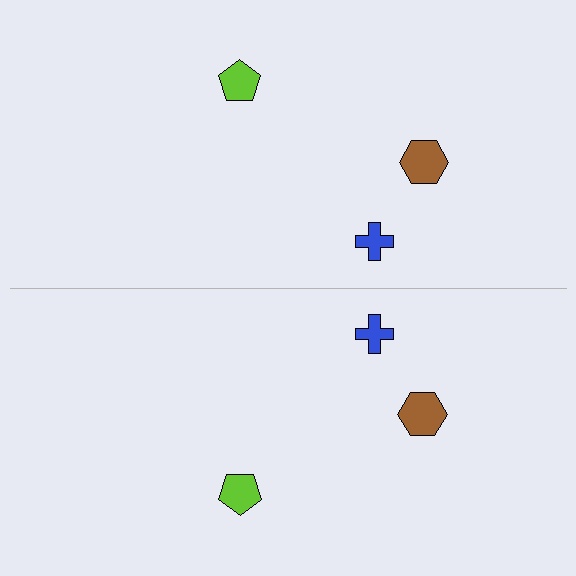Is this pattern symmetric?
Yes, this pattern has bilateral (reflection) symmetry.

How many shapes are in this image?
There are 6 shapes in this image.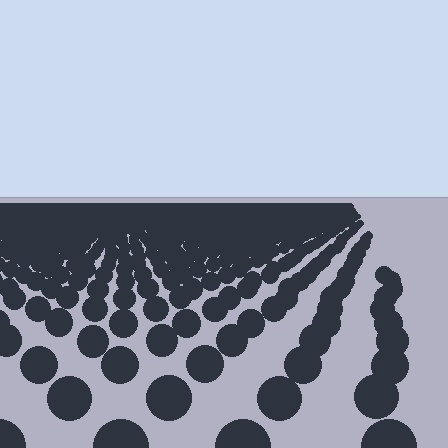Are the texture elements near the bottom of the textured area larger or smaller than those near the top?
Larger. Near the bottom, elements are closer to the viewer and appear at a bigger on-screen size.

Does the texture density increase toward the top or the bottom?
Density increases toward the top.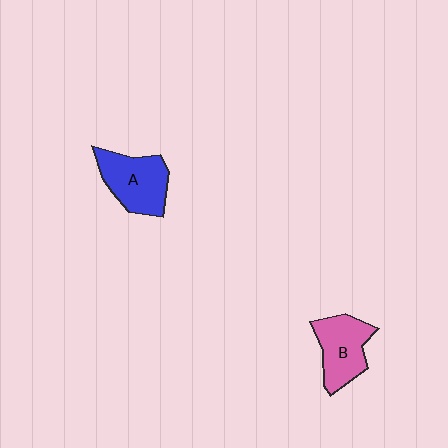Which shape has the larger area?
Shape A (blue).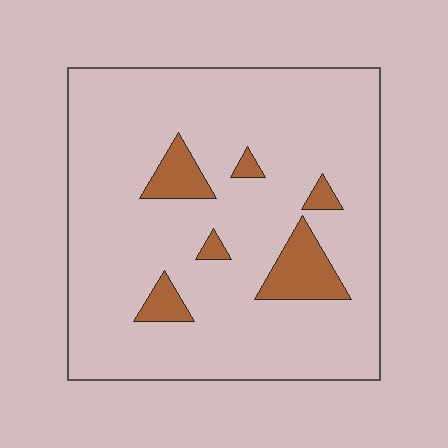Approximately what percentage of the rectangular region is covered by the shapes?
Approximately 10%.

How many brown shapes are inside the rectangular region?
6.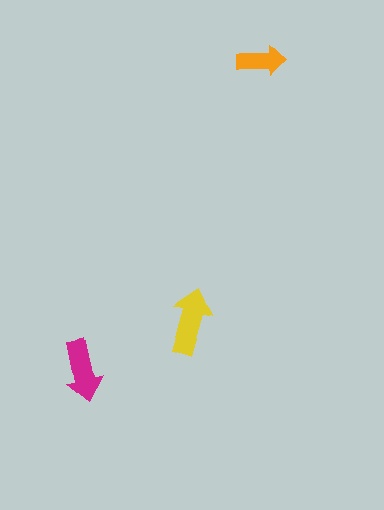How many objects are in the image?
There are 3 objects in the image.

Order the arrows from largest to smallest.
the yellow one, the magenta one, the orange one.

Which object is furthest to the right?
The orange arrow is rightmost.